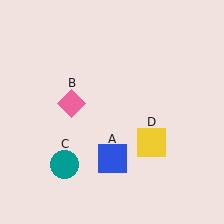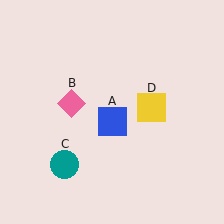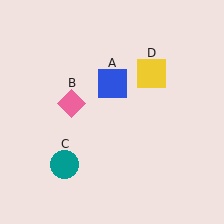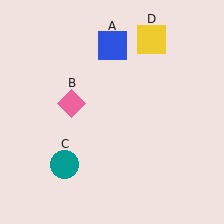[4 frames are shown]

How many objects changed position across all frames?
2 objects changed position: blue square (object A), yellow square (object D).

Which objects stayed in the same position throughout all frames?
Pink diamond (object B) and teal circle (object C) remained stationary.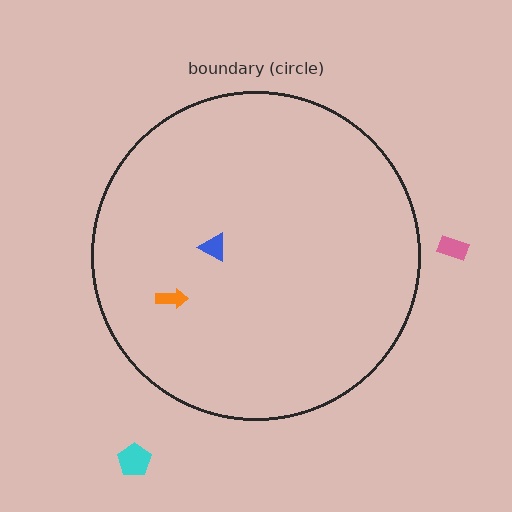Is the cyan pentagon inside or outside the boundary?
Outside.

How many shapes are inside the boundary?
2 inside, 2 outside.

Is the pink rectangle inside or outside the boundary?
Outside.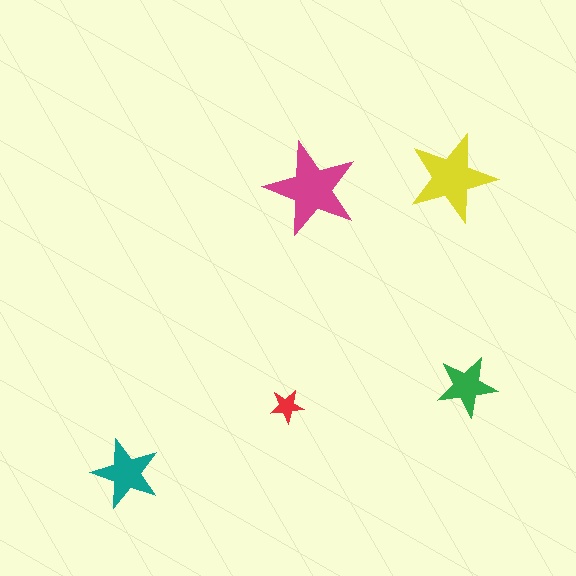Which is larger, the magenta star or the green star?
The magenta one.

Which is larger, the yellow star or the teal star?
The yellow one.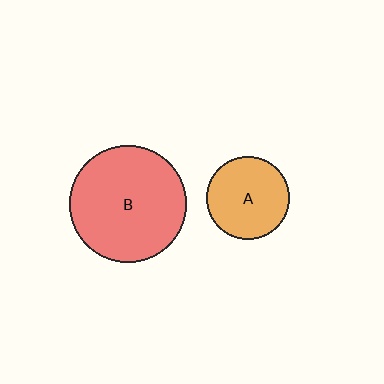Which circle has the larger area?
Circle B (red).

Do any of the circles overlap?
No, none of the circles overlap.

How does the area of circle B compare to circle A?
Approximately 2.0 times.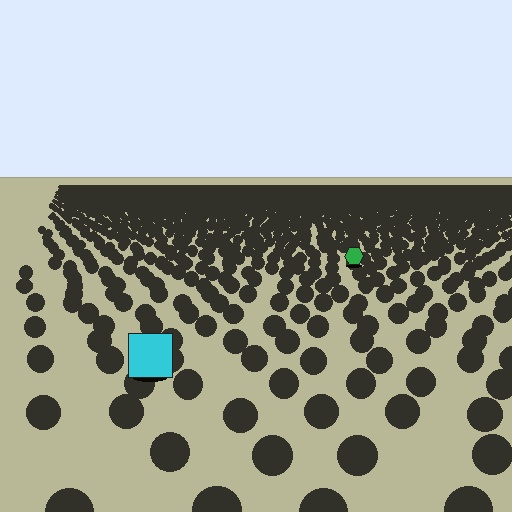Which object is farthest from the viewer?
The green hexagon is farthest from the viewer. It appears smaller and the ground texture around it is denser.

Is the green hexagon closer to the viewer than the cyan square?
No. The cyan square is closer — you can tell from the texture gradient: the ground texture is coarser near it.